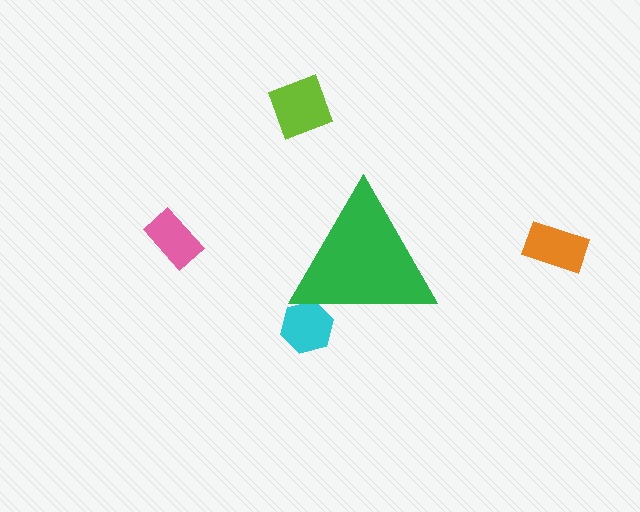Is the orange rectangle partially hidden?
No, the orange rectangle is fully visible.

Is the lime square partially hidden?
No, the lime square is fully visible.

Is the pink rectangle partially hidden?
No, the pink rectangle is fully visible.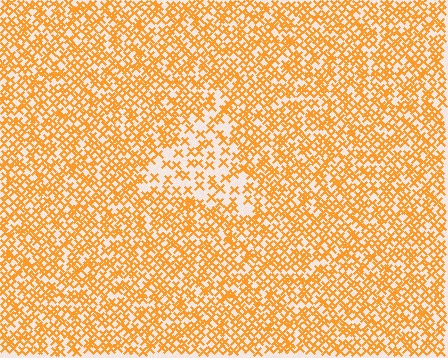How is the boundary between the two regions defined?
The boundary is defined by a change in element density (approximately 1.9x ratio). All elements are the same color, size, and shape.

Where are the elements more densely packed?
The elements are more densely packed outside the triangle boundary.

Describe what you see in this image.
The image contains small orange elements arranged at two different densities. A triangle-shaped region is visible where the elements are less densely packed than the surrounding area.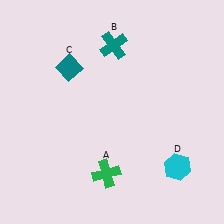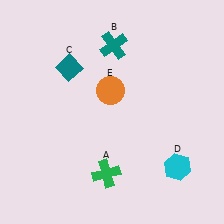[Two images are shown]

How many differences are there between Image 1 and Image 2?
There is 1 difference between the two images.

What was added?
An orange circle (E) was added in Image 2.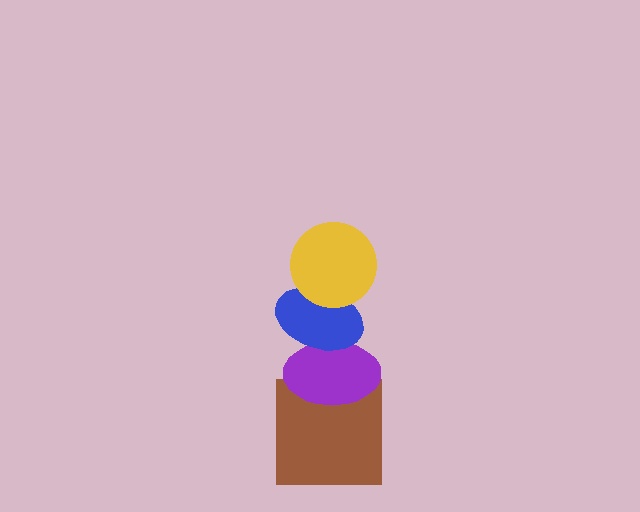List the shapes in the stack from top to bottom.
From top to bottom: the yellow circle, the blue ellipse, the purple ellipse, the brown square.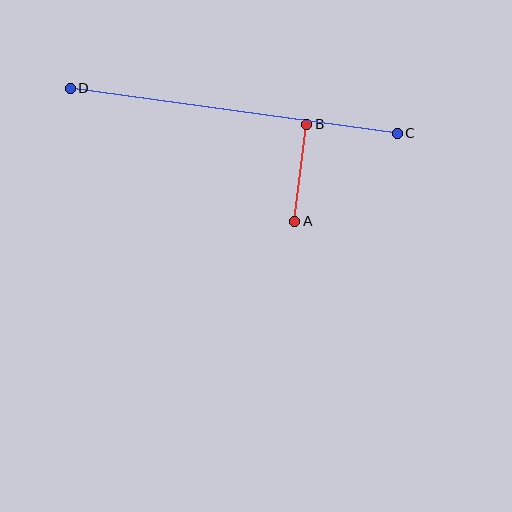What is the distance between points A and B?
The distance is approximately 98 pixels.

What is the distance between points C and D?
The distance is approximately 330 pixels.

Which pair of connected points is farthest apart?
Points C and D are farthest apart.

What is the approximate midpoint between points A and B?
The midpoint is at approximately (301, 173) pixels.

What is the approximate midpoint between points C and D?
The midpoint is at approximately (234, 111) pixels.